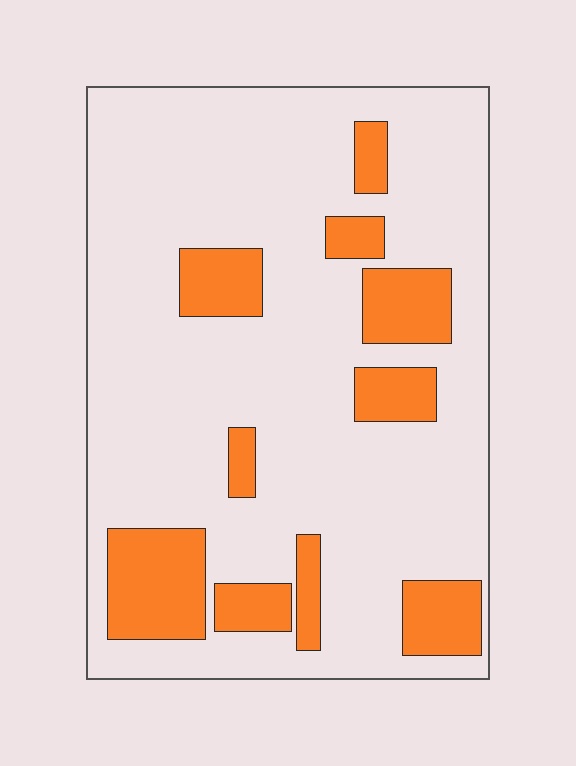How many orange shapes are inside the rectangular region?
10.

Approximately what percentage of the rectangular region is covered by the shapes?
Approximately 20%.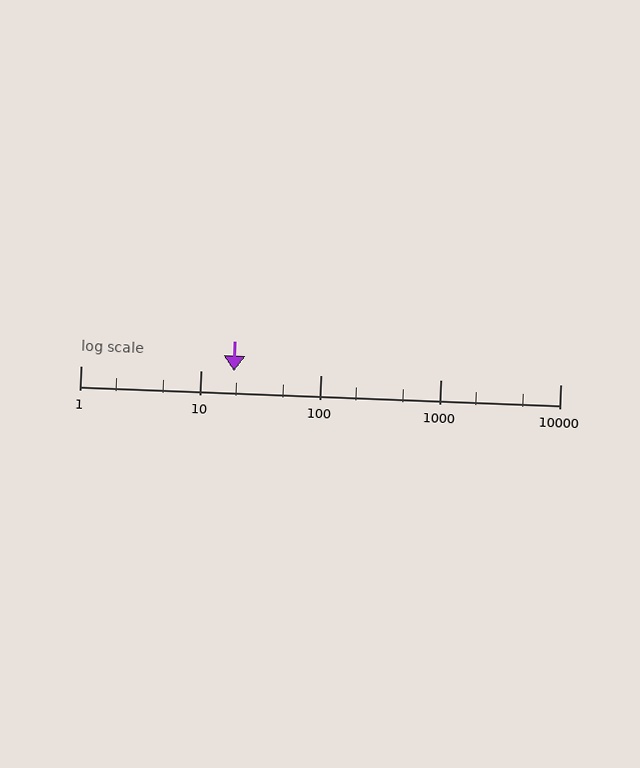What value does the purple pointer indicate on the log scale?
The pointer indicates approximately 19.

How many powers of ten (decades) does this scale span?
The scale spans 4 decades, from 1 to 10000.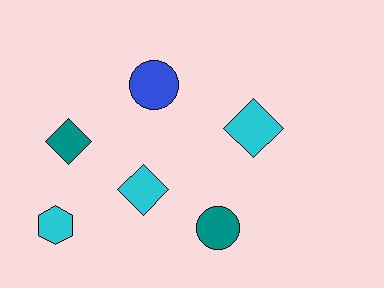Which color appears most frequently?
Cyan, with 3 objects.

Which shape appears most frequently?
Diamond, with 3 objects.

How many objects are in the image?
There are 6 objects.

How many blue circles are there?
There is 1 blue circle.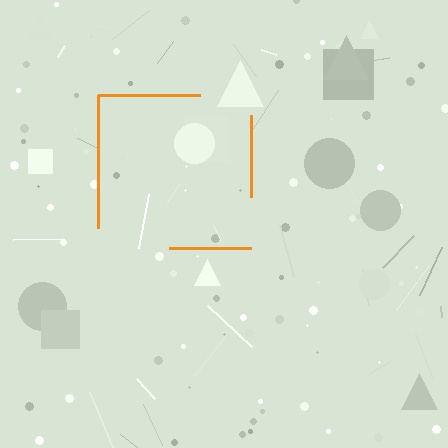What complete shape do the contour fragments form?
The contour fragments form a square.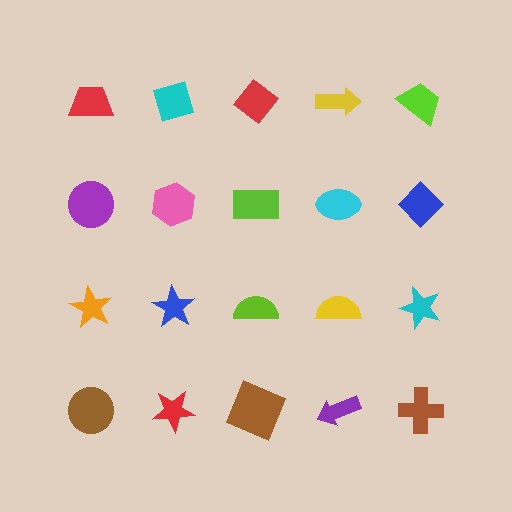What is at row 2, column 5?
A blue diamond.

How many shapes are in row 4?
5 shapes.